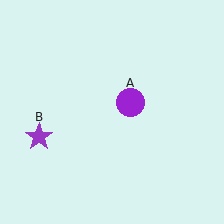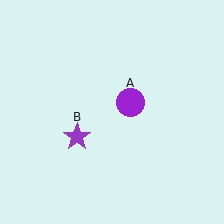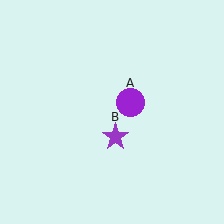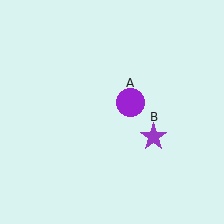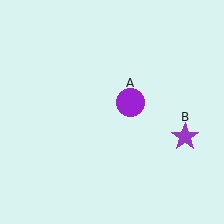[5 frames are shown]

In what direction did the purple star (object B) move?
The purple star (object B) moved right.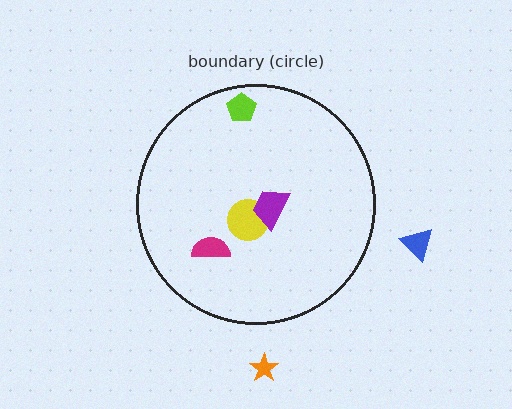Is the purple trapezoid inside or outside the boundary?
Inside.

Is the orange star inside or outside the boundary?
Outside.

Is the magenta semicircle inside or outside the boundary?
Inside.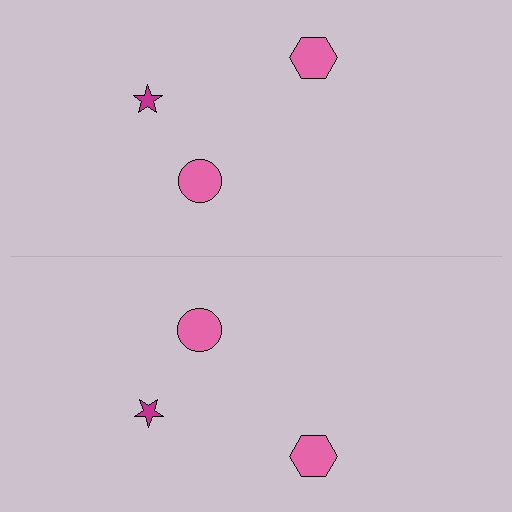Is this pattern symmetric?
Yes, this pattern has bilateral (reflection) symmetry.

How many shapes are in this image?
There are 6 shapes in this image.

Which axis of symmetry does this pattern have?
The pattern has a horizontal axis of symmetry running through the center of the image.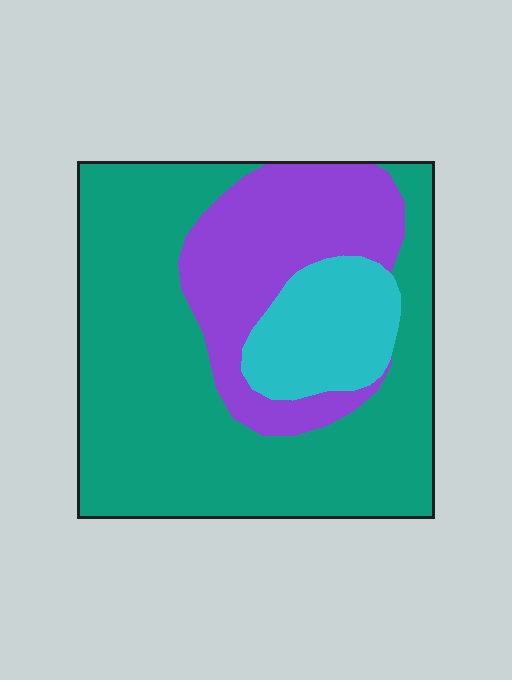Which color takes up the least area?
Cyan, at roughly 15%.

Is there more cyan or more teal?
Teal.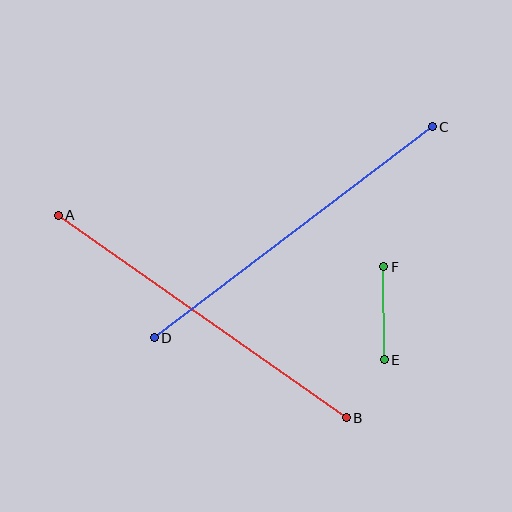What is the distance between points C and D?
The distance is approximately 349 pixels.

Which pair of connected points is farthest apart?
Points A and B are farthest apart.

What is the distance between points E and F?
The distance is approximately 93 pixels.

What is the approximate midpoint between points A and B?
The midpoint is at approximately (202, 317) pixels.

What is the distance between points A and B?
The distance is approximately 352 pixels.